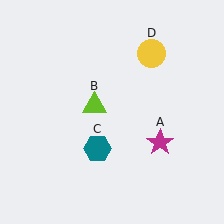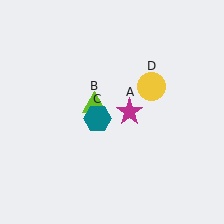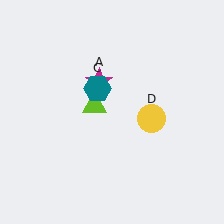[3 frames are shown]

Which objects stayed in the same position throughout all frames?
Lime triangle (object B) remained stationary.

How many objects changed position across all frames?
3 objects changed position: magenta star (object A), teal hexagon (object C), yellow circle (object D).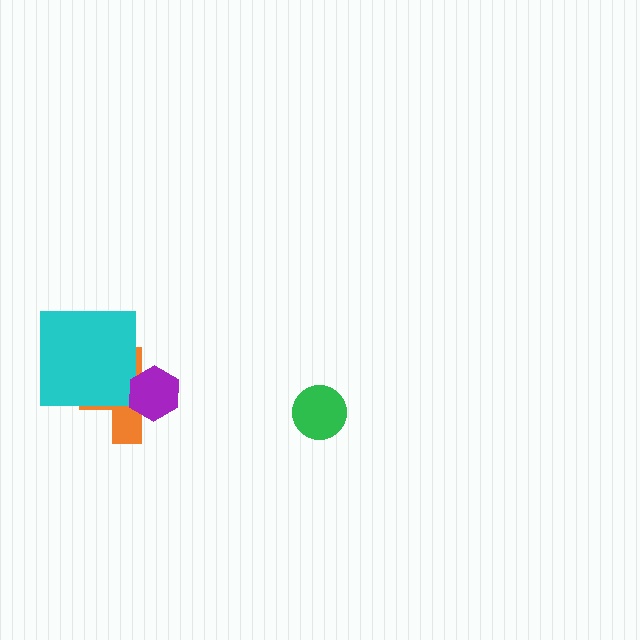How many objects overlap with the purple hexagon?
1 object overlaps with the purple hexagon.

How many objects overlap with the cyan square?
1 object overlaps with the cyan square.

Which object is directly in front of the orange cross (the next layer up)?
The cyan square is directly in front of the orange cross.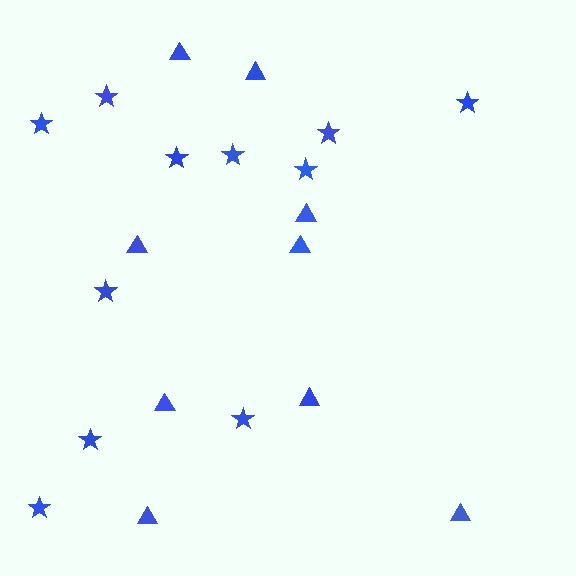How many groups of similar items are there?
There are 2 groups: one group of triangles (9) and one group of stars (11).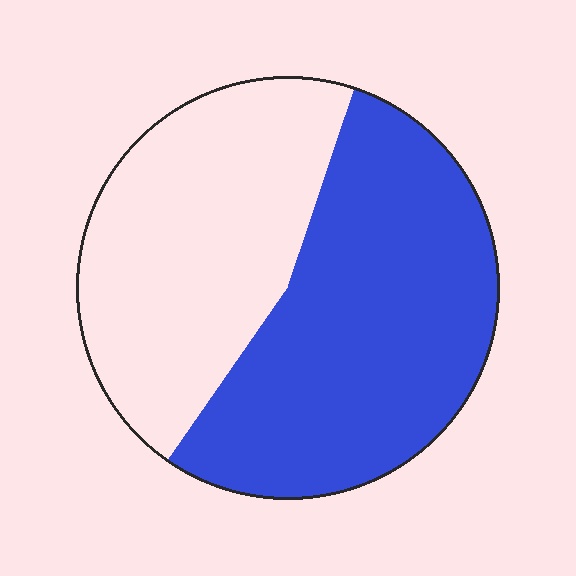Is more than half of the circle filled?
Yes.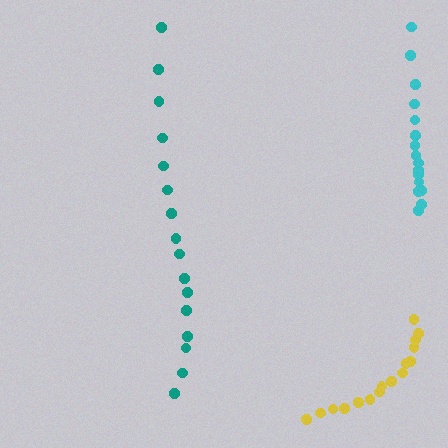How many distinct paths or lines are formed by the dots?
There are 3 distinct paths.